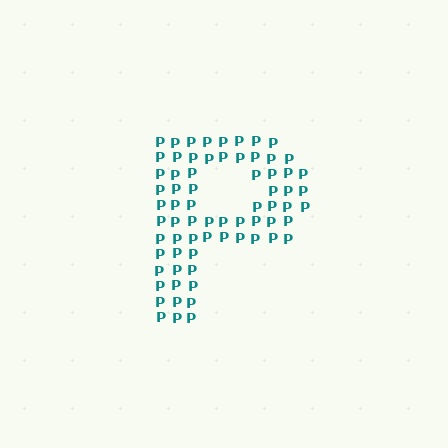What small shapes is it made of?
It is made of small letter P's.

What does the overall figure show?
The overall figure shows the letter P.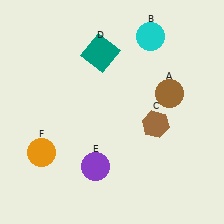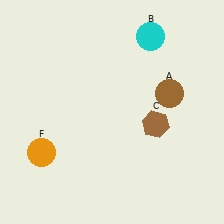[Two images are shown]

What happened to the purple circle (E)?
The purple circle (E) was removed in Image 2. It was in the bottom-left area of Image 1.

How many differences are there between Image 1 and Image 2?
There are 2 differences between the two images.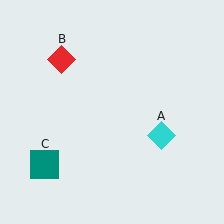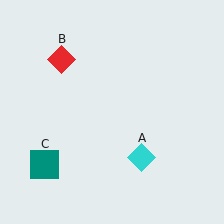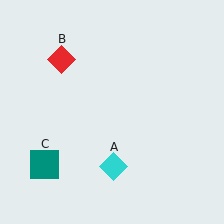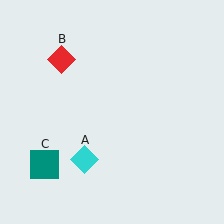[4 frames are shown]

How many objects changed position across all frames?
1 object changed position: cyan diamond (object A).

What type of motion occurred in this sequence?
The cyan diamond (object A) rotated clockwise around the center of the scene.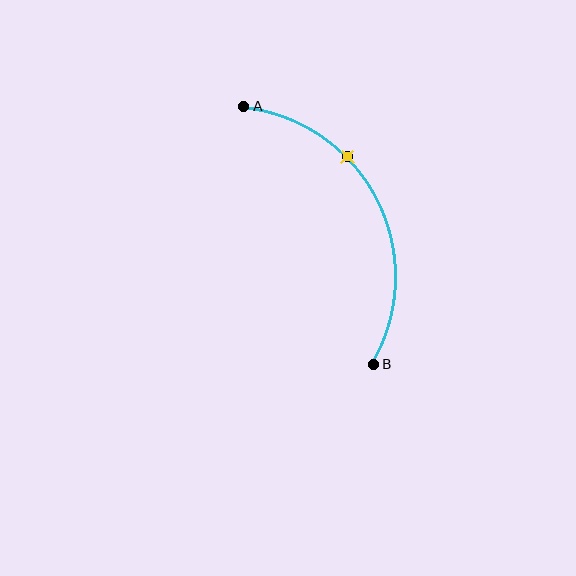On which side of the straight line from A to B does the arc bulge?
The arc bulges to the right of the straight line connecting A and B.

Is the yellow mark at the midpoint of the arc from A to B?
No. The yellow mark lies on the arc but is closer to endpoint A. The arc midpoint would be at the point on the curve equidistant along the arc from both A and B.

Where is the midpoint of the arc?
The arc midpoint is the point on the curve farthest from the straight line joining A and B. It sits to the right of that line.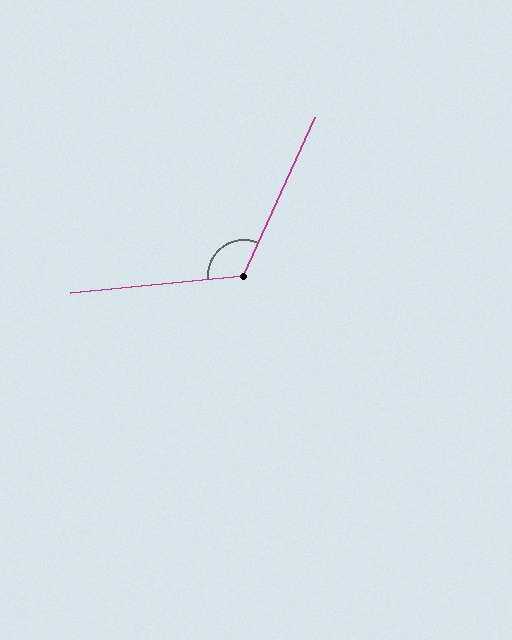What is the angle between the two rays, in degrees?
Approximately 120 degrees.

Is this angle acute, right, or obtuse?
It is obtuse.